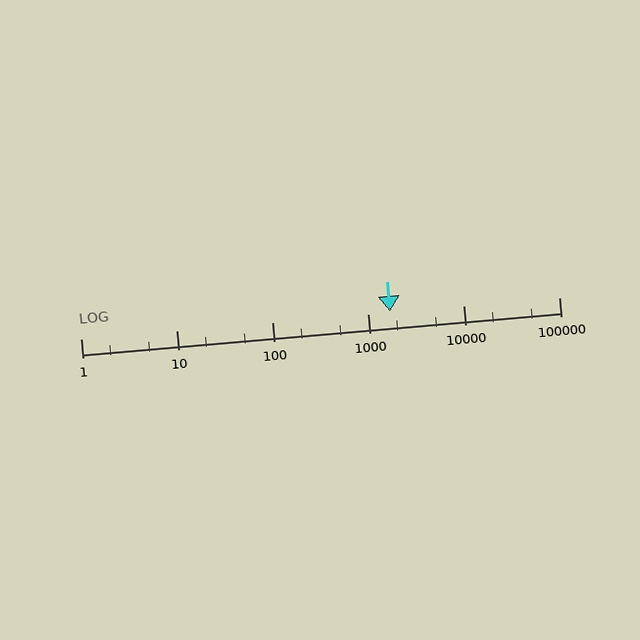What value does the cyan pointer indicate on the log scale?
The pointer indicates approximately 1700.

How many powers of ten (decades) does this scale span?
The scale spans 5 decades, from 1 to 100000.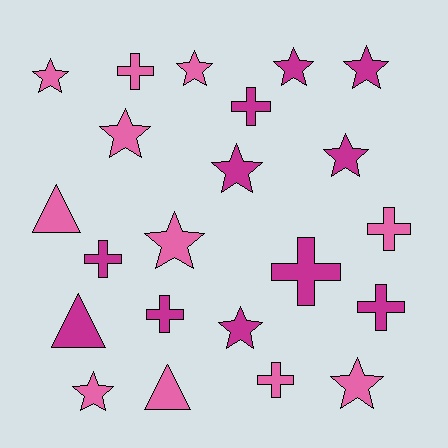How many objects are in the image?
There are 22 objects.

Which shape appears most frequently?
Star, with 11 objects.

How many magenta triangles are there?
There is 1 magenta triangle.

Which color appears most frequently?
Pink, with 11 objects.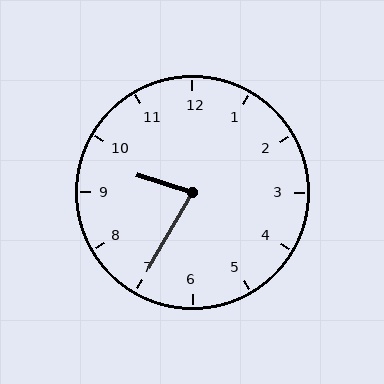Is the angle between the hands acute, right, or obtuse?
It is acute.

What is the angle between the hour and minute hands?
Approximately 78 degrees.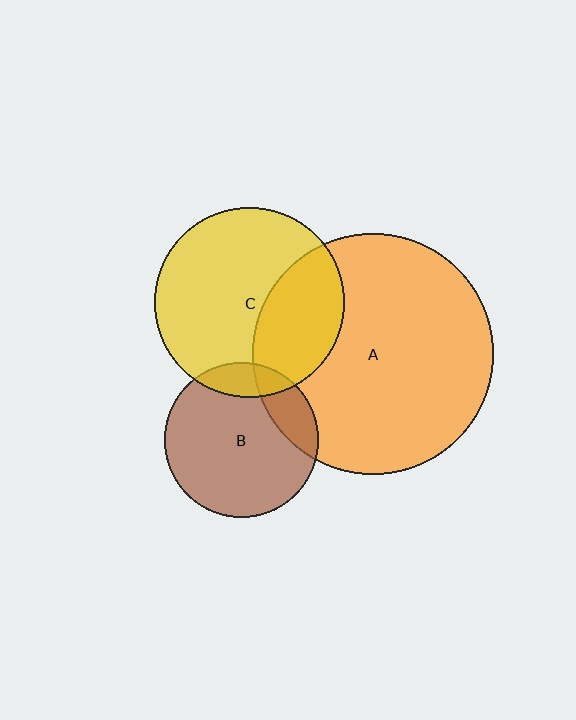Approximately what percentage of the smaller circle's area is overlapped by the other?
Approximately 15%.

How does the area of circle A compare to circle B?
Approximately 2.4 times.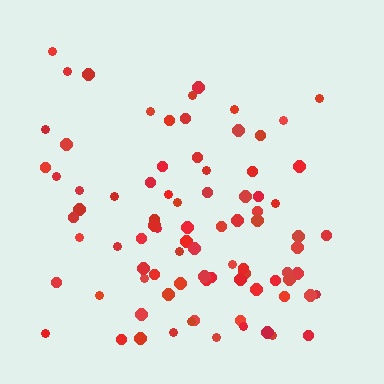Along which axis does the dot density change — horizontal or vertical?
Vertical.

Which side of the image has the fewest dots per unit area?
The top.